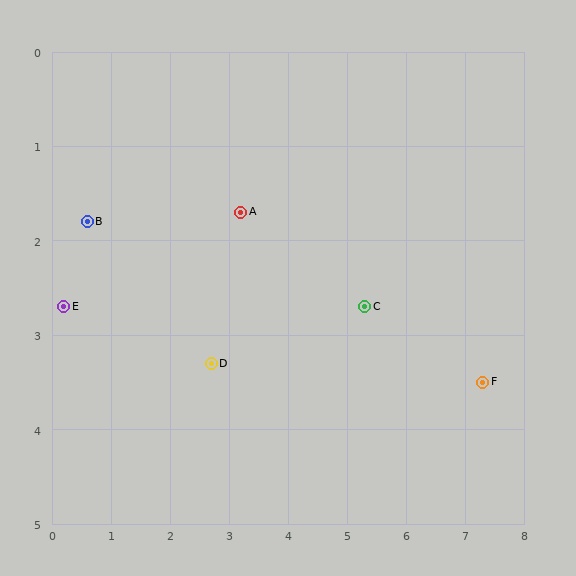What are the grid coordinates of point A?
Point A is at approximately (3.2, 1.7).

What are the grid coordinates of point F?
Point F is at approximately (7.3, 3.5).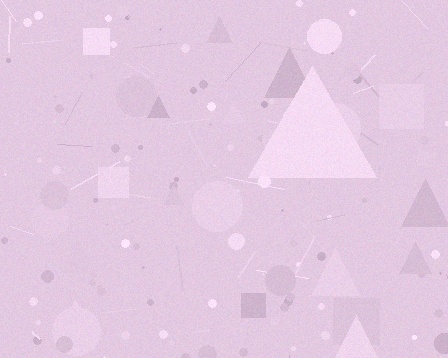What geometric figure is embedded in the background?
A triangle is embedded in the background.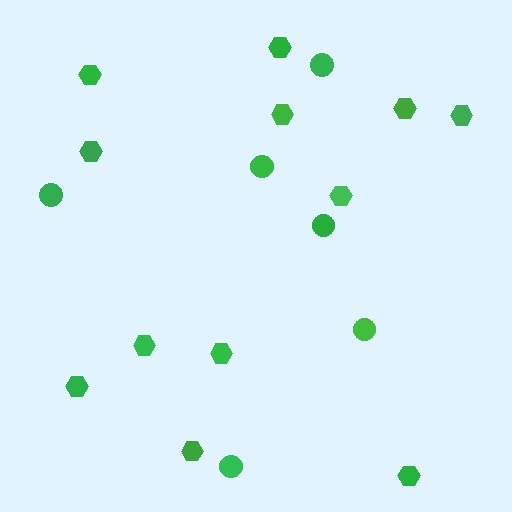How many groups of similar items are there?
There are 2 groups: one group of hexagons (12) and one group of circles (6).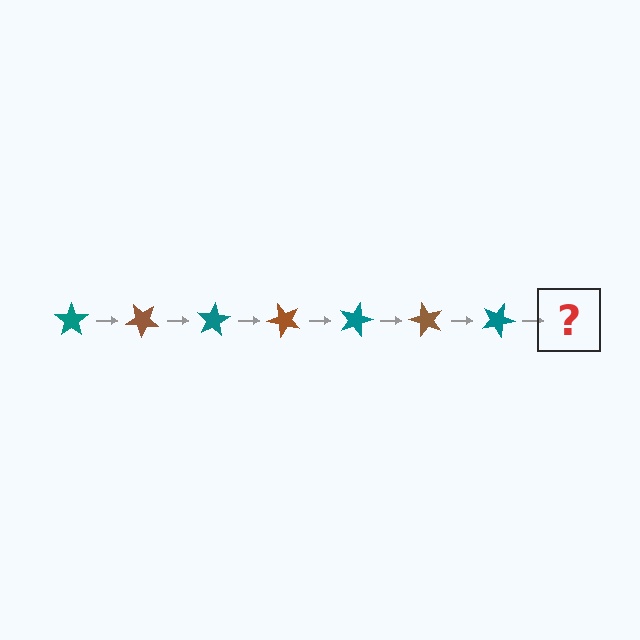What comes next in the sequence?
The next element should be a brown star, rotated 280 degrees from the start.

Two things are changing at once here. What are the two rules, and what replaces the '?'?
The two rules are that it rotates 40 degrees each step and the color cycles through teal and brown. The '?' should be a brown star, rotated 280 degrees from the start.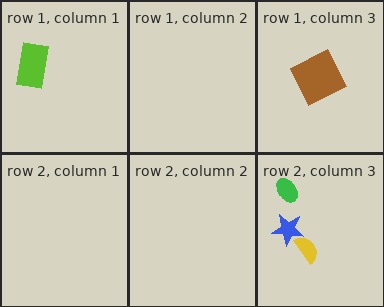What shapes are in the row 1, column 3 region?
The brown square.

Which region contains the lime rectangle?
The row 1, column 1 region.